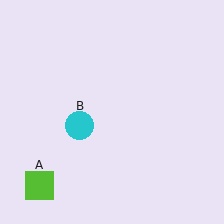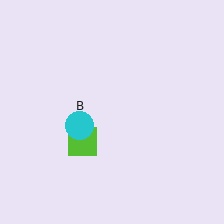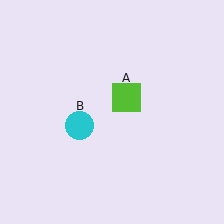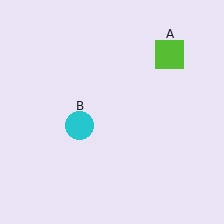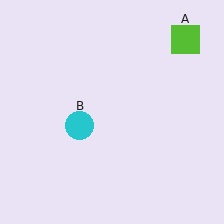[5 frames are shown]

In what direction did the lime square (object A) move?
The lime square (object A) moved up and to the right.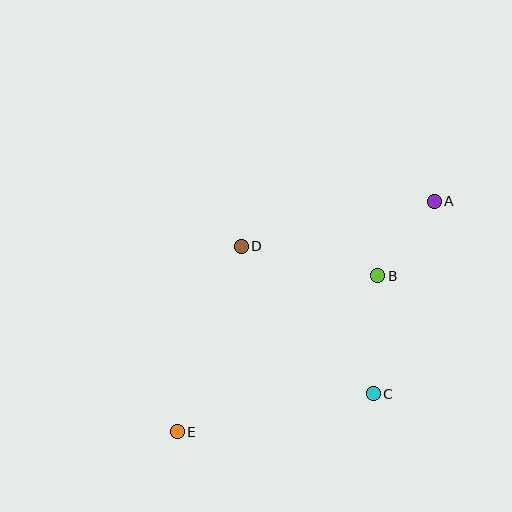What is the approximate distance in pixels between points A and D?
The distance between A and D is approximately 198 pixels.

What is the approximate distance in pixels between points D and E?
The distance between D and E is approximately 196 pixels.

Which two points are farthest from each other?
Points A and E are farthest from each other.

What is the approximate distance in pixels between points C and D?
The distance between C and D is approximately 198 pixels.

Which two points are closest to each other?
Points A and B are closest to each other.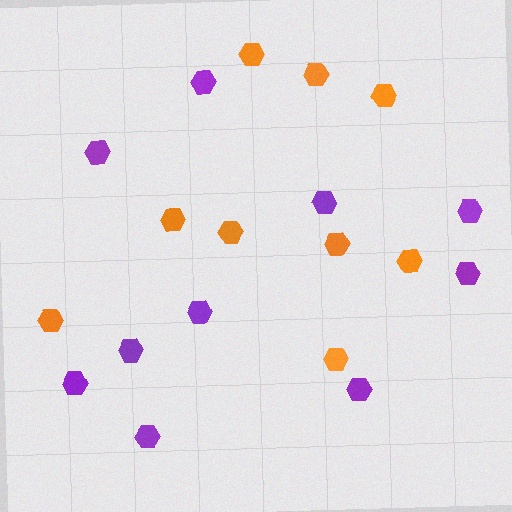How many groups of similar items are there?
There are 2 groups: one group of purple hexagons (10) and one group of orange hexagons (9).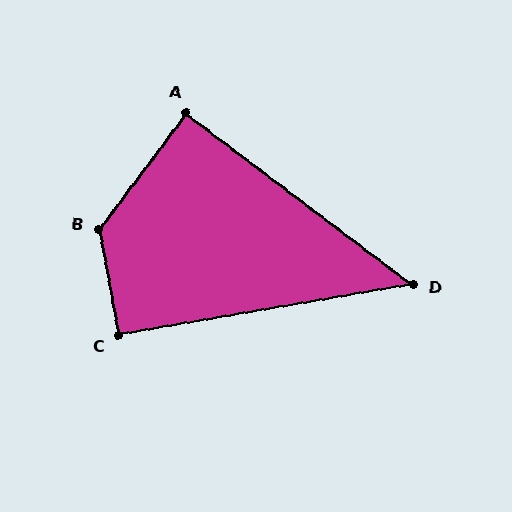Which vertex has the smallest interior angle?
D, at approximately 47 degrees.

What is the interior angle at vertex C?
Approximately 90 degrees (approximately right).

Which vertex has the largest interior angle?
B, at approximately 133 degrees.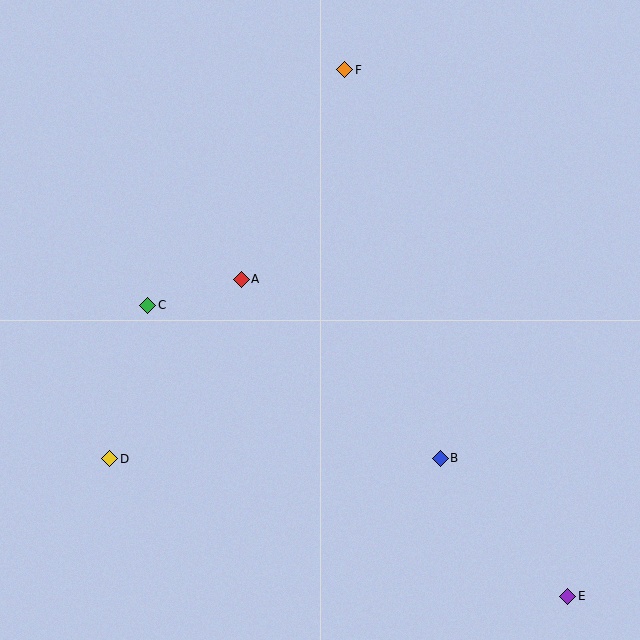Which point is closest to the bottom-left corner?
Point D is closest to the bottom-left corner.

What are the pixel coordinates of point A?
Point A is at (241, 279).